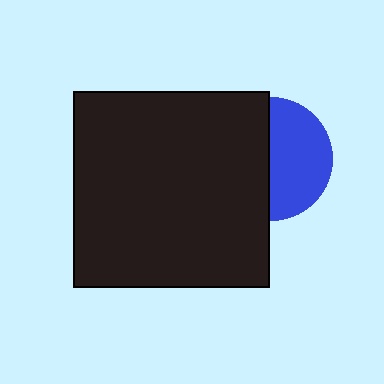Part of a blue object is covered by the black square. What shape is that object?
It is a circle.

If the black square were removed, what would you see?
You would see the complete blue circle.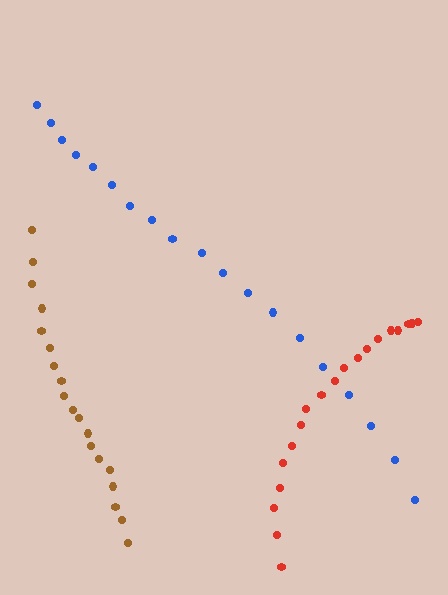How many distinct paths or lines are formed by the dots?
There are 3 distinct paths.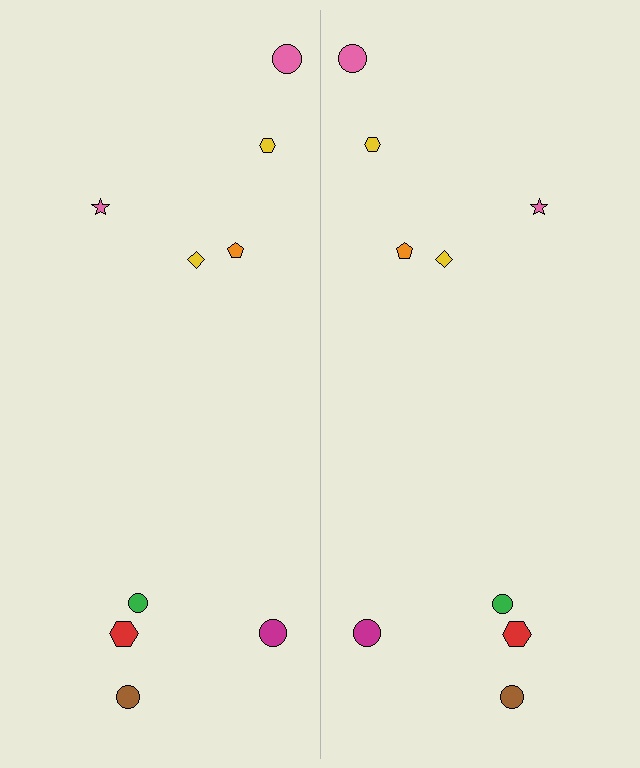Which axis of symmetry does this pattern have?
The pattern has a vertical axis of symmetry running through the center of the image.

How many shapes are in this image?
There are 18 shapes in this image.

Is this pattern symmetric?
Yes, this pattern has bilateral (reflection) symmetry.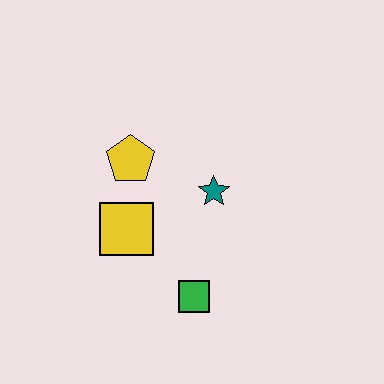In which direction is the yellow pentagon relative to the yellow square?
The yellow pentagon is above the yellow square.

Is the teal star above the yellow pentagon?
No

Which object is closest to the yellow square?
The yellow pentagon is closest to the yellow square.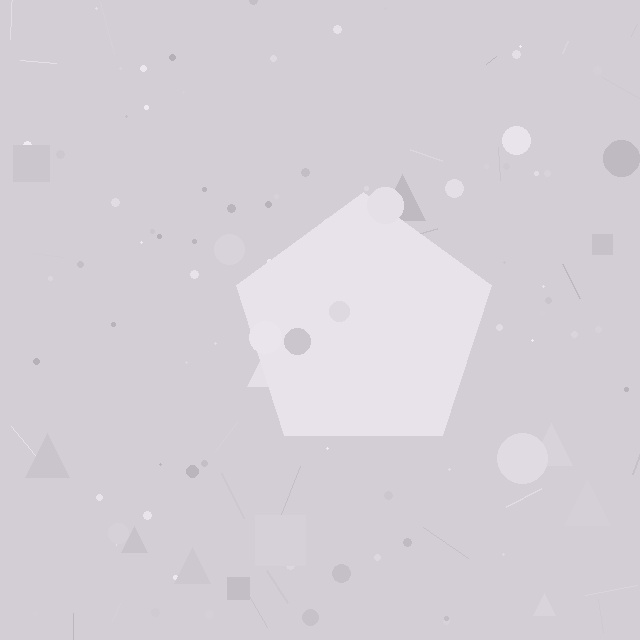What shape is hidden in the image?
A pentagon is hidden in the image.